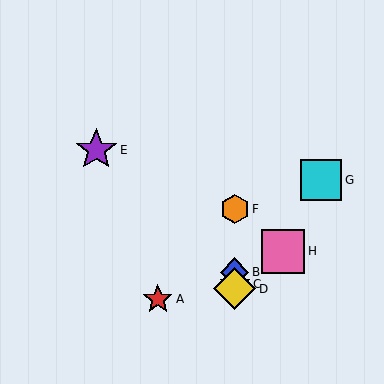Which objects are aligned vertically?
Objects B, C, D, F are aligned vertically.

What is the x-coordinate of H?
Object H is at x≈283.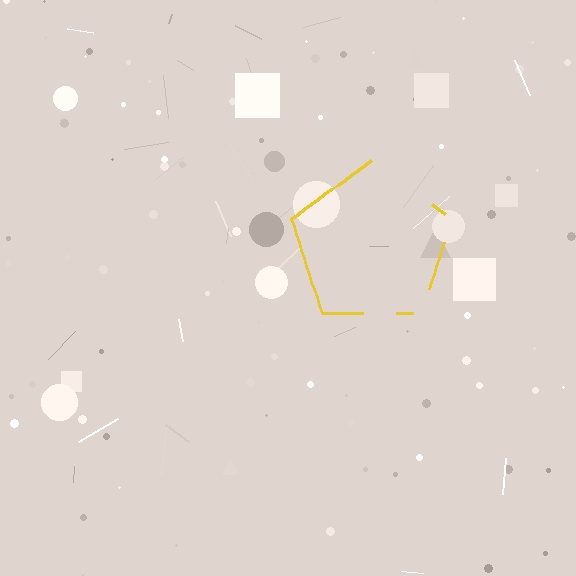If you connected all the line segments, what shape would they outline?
They would outline a pentagon.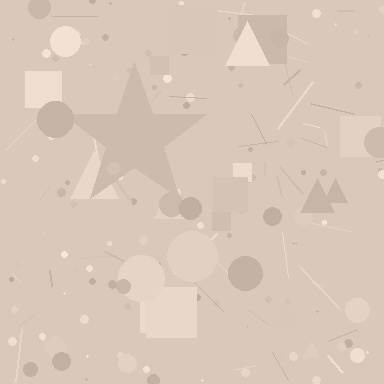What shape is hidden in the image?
A star is hidden in the image.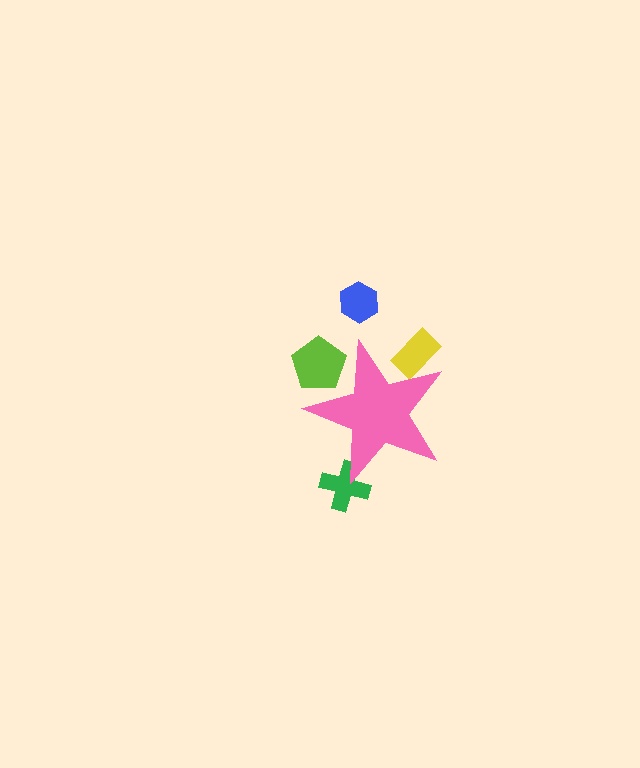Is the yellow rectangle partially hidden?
Yes, the yellow rectangle is partially hidden behind the pink star.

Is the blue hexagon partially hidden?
No, the blue hexagon is fully visible.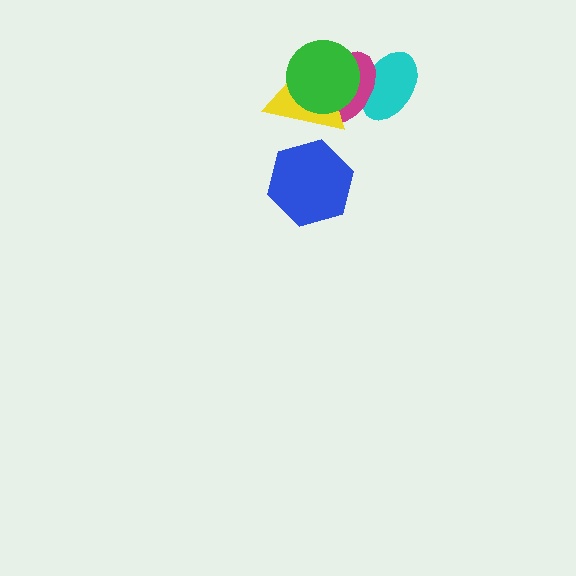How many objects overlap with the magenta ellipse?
3 objects overlap with the magenta ellipse.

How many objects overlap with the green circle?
2 objects overlap with the green circle.